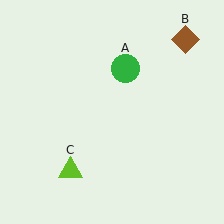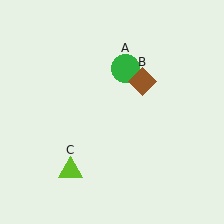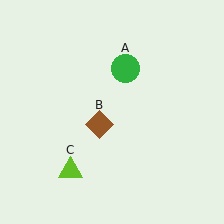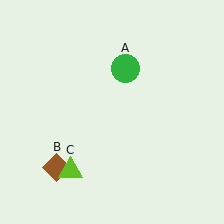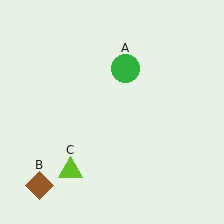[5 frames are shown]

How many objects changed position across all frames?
1 object changed position: brown diamond (object B).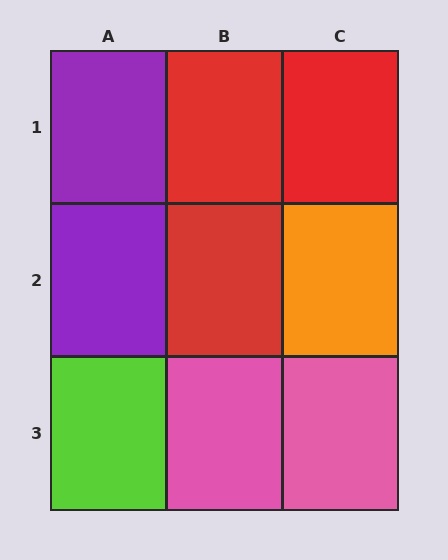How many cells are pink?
2 cells are pink.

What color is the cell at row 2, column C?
Orange.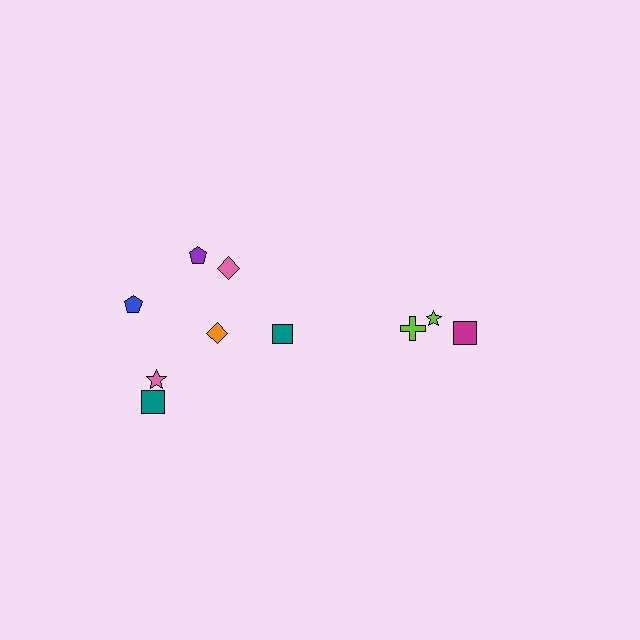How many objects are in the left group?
There are 7 objects.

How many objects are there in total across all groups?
There are 10 objects.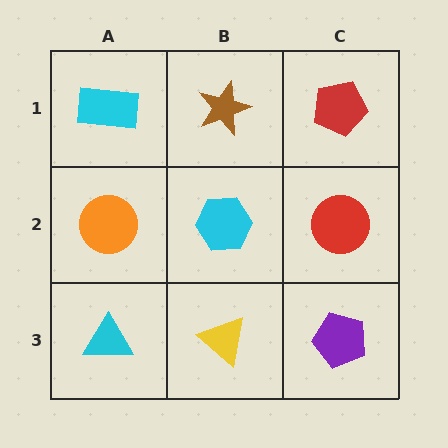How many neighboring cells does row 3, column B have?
3.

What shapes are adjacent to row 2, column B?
A brown star (row 1, column B), a yellow triangle (row 3, column B), an orange circle (row 2, column A), a red circle (row 2, column C).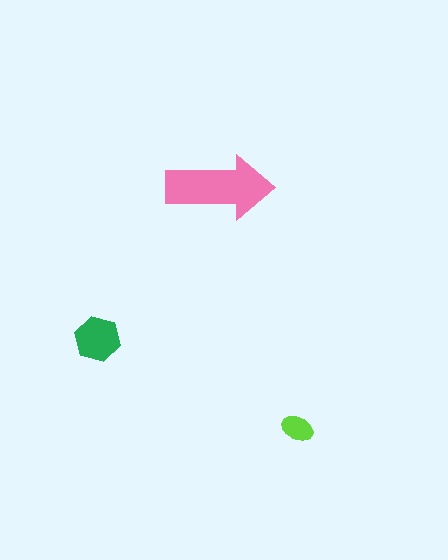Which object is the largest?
The pink arrow.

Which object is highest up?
The pink arrow is topmost.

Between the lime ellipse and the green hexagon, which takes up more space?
The green hexagon.